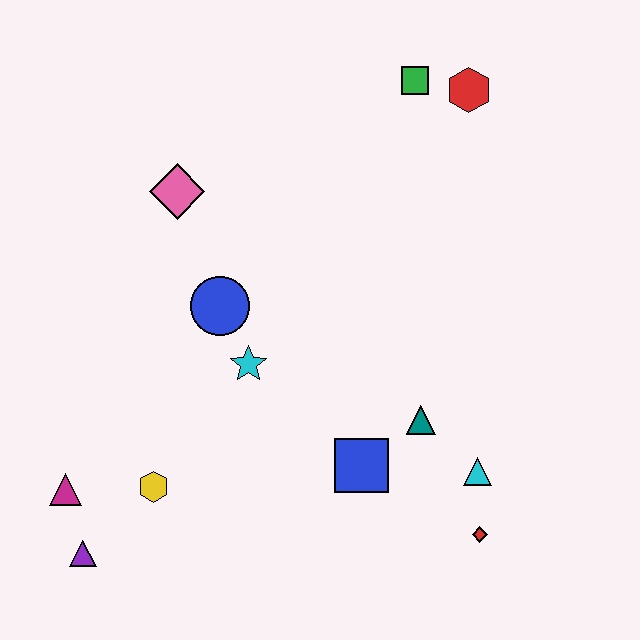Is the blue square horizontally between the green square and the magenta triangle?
Yes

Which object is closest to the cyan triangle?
The red diamond is closest to the cyan triangle.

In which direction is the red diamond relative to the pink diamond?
The red diamond is below the pink diamond.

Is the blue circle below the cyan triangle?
No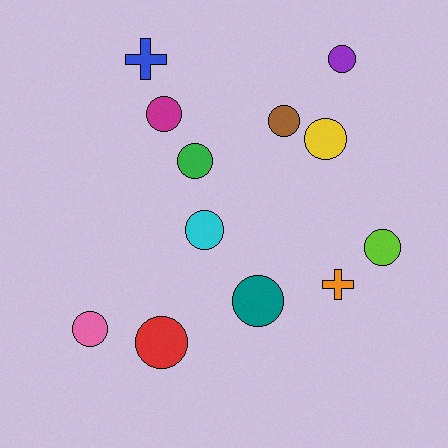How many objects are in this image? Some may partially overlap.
There are 12 objects.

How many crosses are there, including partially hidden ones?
There are 2 crosses.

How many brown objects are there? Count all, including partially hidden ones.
There is 1 brown object.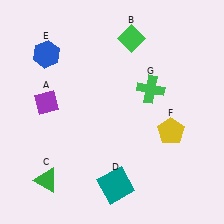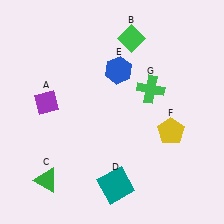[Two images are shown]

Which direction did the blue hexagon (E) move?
The blue hexagon (E) moved right.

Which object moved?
The blue hexagon (E) moved right.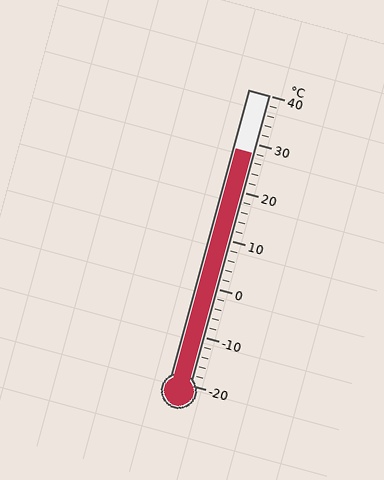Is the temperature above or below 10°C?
The temperature is above 10°C.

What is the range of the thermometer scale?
The thermometer scale ranges from -20°C to 40°C.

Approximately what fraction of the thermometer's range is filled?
The thermometer is filled to approximately 80% of its range.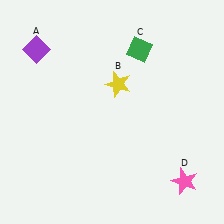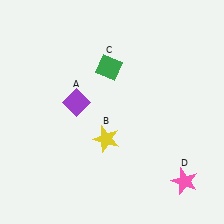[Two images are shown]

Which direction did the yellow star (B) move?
The yellow star (B) moved down.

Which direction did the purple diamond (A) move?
The purple diamond (A) moved down.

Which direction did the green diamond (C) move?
The green diamond (C) moved left.